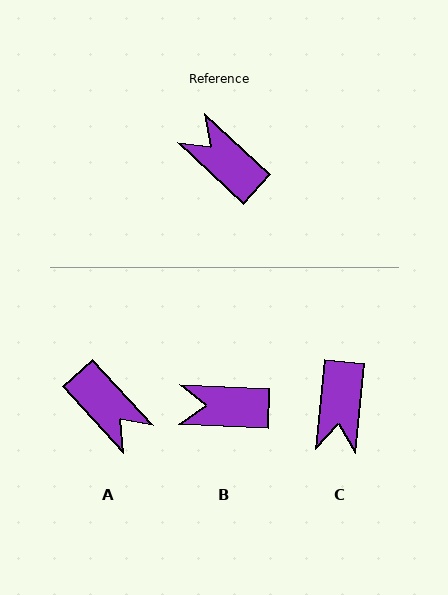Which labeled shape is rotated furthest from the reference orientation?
A, about 176 degrees away.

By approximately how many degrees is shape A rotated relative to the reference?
Approximately 176 degrees counter-clockwise.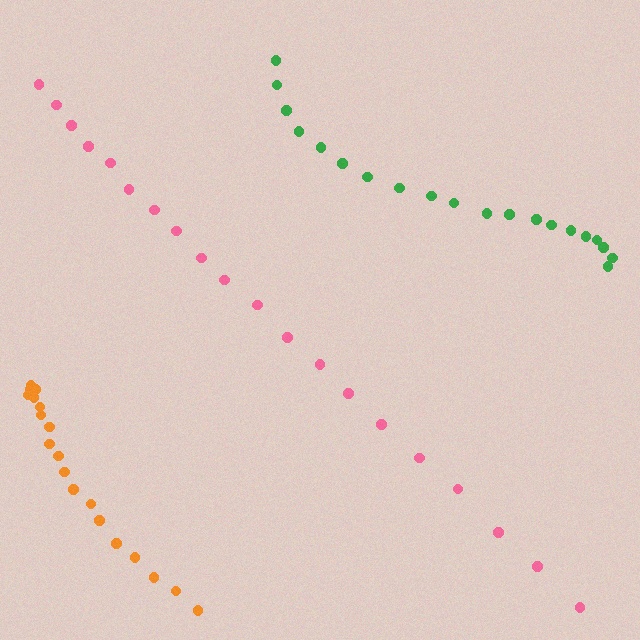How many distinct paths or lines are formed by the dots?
There are 3 distinct paths.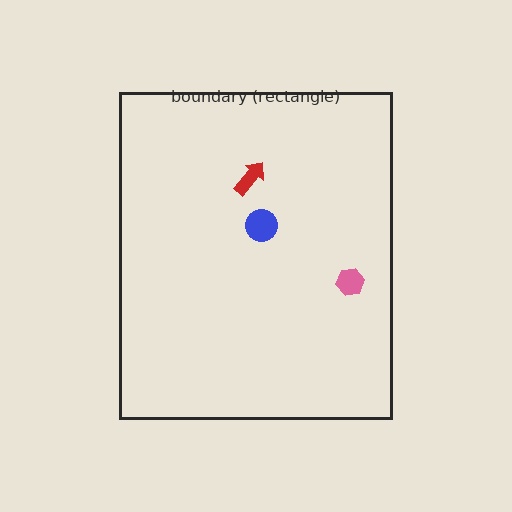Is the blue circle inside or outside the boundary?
Inside.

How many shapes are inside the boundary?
3 inside, 0 outside.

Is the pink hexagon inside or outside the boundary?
Inside.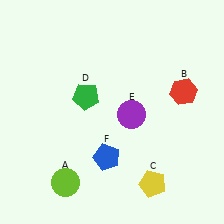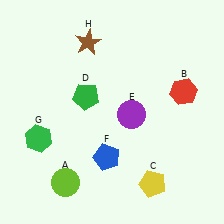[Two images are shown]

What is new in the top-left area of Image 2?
A brown star (H) was added in the top-left area of Image 2.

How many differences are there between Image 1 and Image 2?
There are 2 differences between the two images.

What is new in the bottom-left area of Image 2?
A green hexagon (G) was added in the bottom-left area of Image 2.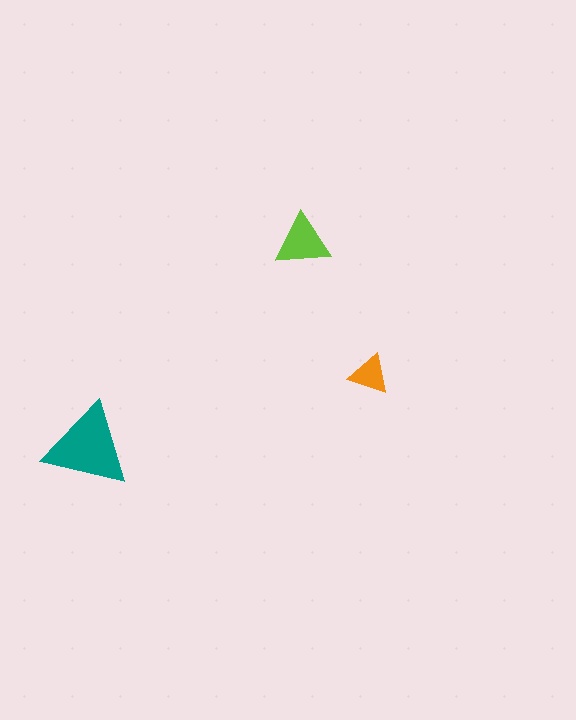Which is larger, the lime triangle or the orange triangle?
The lime one.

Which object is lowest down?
The teal triangle is bottommost.